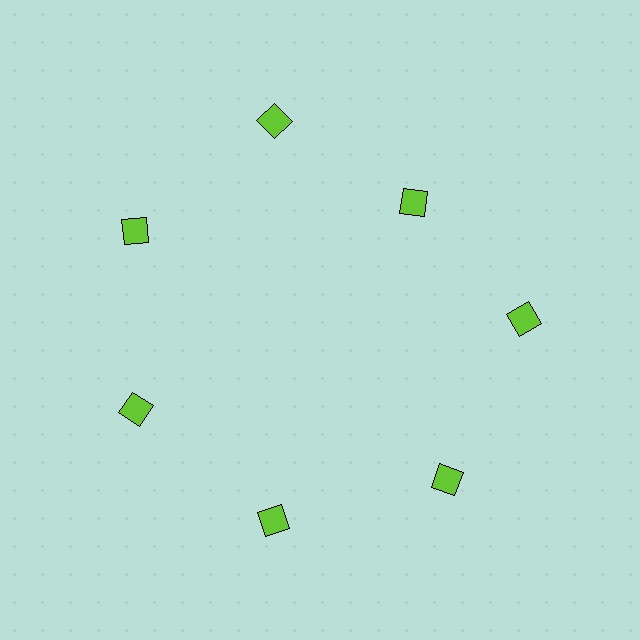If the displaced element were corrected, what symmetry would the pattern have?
It would have 7-fold rotational symmetry — the pattern would map onto itself every 51 degrees.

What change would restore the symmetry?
The symmetry would be restored by moving it outward, back onto the ring so that all 7 diamonds sit at equal angles and equal distance from the center.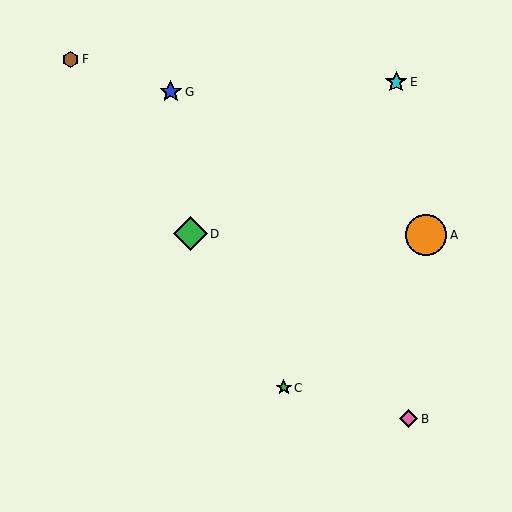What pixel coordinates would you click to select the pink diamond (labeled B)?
Click at (409, 419) to select the pink diamond B.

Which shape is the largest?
The orange circle (labeled A) is the largest.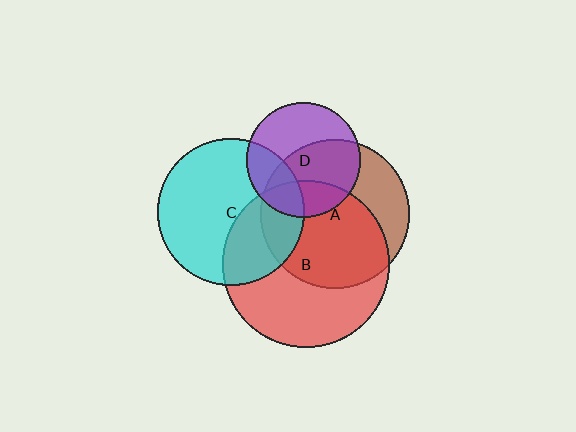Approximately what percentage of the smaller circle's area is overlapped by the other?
Approximately 25%.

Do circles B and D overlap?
Yes.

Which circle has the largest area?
Circle B (red).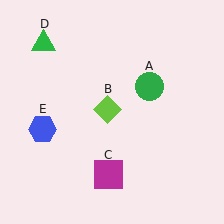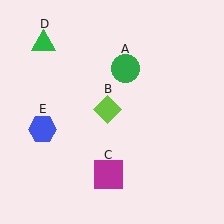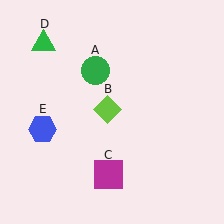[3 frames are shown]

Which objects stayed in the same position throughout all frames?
Lime diamond (object B) and magenta square (object C) and green triangle (object D) and blue hexagon (object E) remained stationary.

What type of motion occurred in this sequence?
The green circle (object A) rotated counterclockwise around the center of the scene.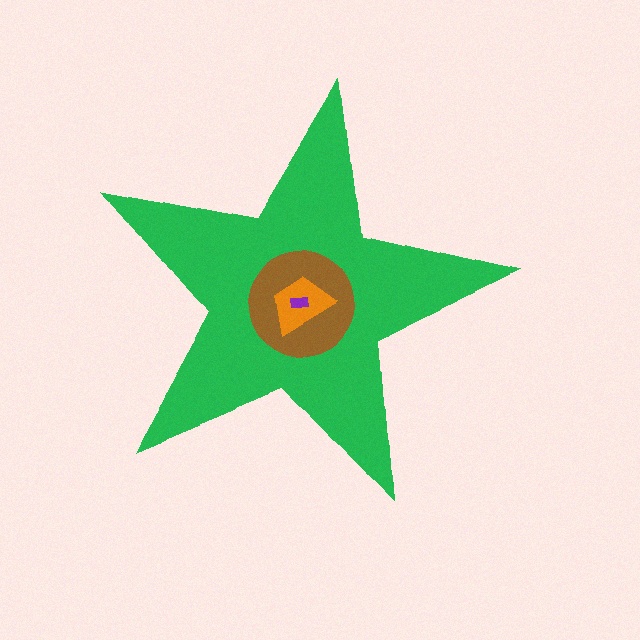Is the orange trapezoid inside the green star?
Yes.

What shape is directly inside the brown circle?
The orange trapezoid.